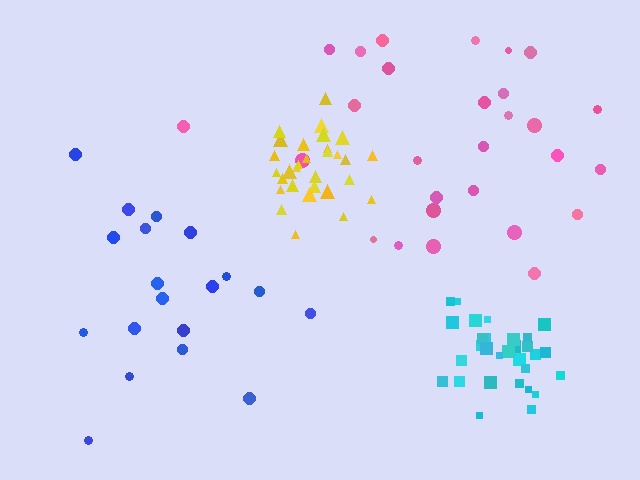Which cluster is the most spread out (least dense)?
Blue.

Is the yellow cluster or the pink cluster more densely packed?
Yellow.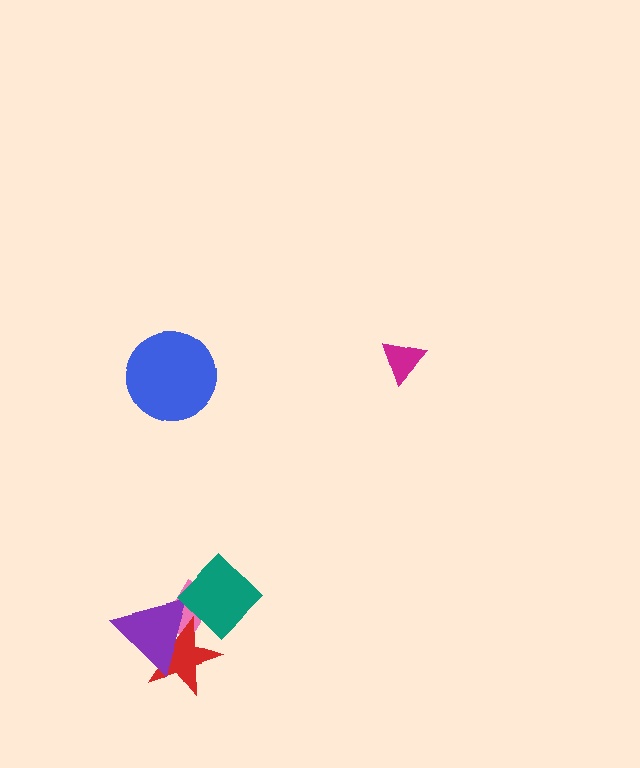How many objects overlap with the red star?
3 objects overlap with the red star.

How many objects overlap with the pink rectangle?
3 objects overlap with the pink rectangle.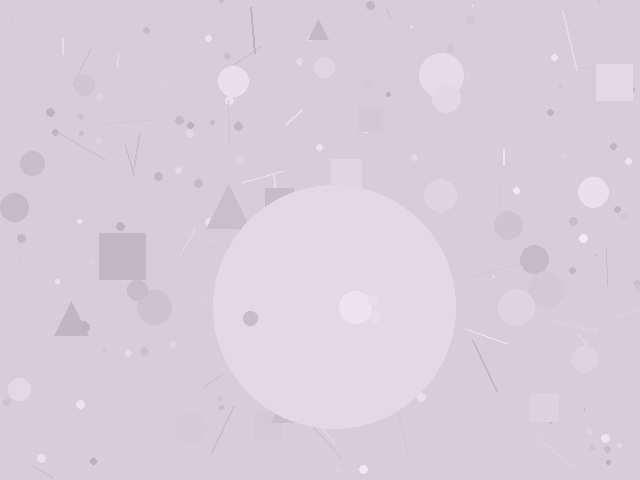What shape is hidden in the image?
A circle is hidden in the image.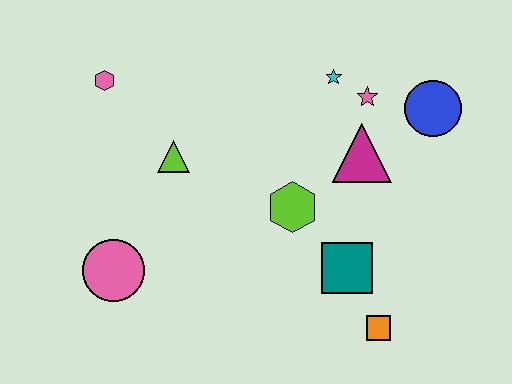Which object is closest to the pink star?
The cyan star is closest to the pink star.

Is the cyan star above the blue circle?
Yes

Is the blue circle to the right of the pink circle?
Yes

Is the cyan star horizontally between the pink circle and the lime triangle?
No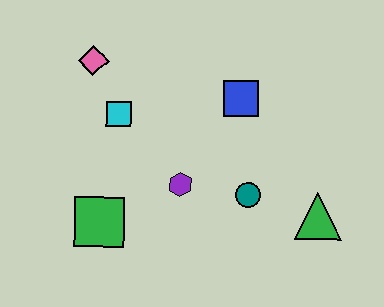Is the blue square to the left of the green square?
No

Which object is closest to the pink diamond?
The cyan square is closest to the pink diamond.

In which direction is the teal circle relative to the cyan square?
The teal circle is to the right of the cyan square.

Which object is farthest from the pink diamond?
The green triangle is farthest from the pink diamond.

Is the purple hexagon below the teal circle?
No